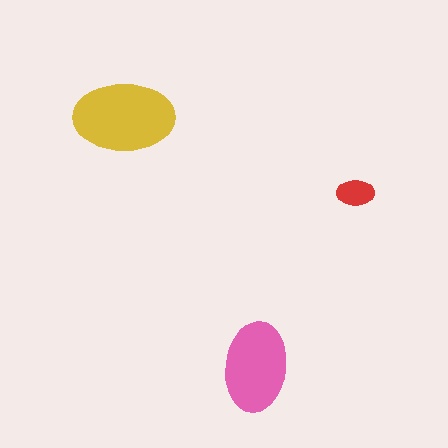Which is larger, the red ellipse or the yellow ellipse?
The yellow one.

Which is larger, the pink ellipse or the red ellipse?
The pink one.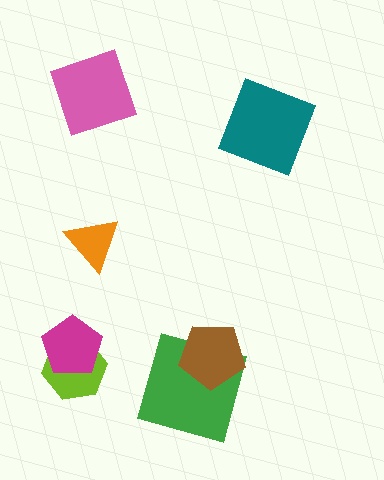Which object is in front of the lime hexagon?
The magenta pentagon is in front of the lime hexagon.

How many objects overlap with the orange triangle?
0 objects overlap with the orange triangle.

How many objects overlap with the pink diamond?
0 objects overlap with the pink diamond.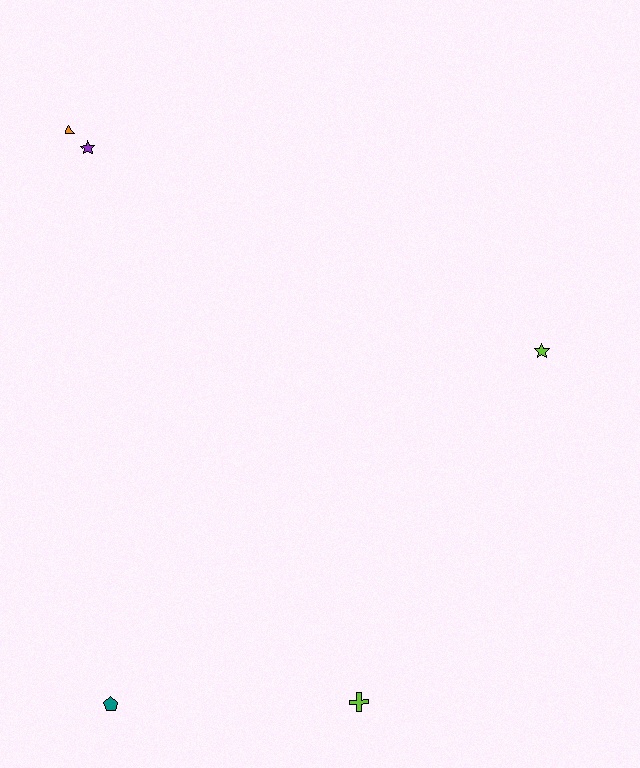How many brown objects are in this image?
There are no brown objects.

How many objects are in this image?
There are 5 objects.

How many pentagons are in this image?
There is 1 pentagon.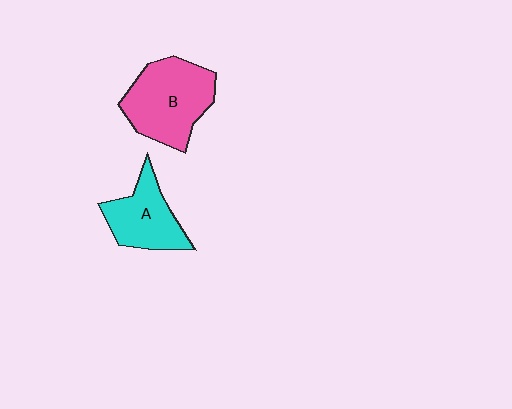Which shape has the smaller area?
Shape A (cyan).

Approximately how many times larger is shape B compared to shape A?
Approximately 1.4 times.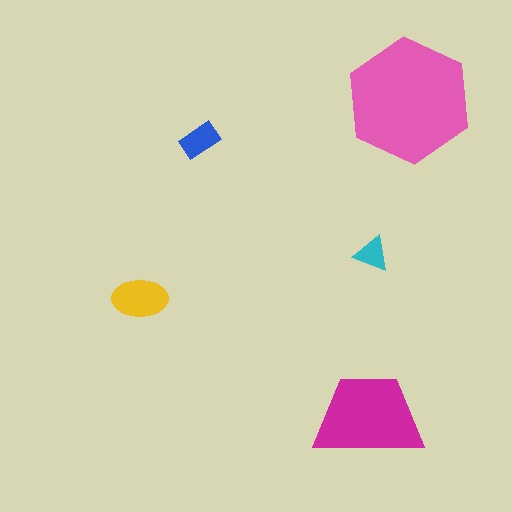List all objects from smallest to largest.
The cyan triangle, the blue rectangle, the yellow ellipse, the magenta trapezoid, the pink hexagon.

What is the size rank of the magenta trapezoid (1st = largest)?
2nd.